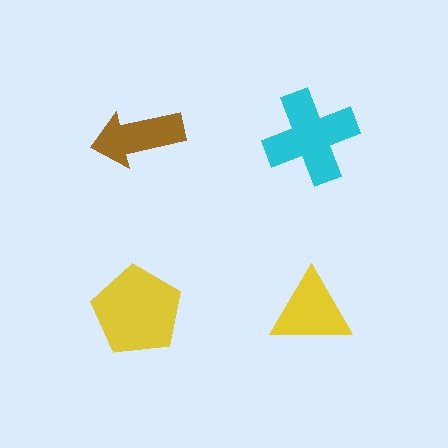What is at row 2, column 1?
A yellow pentagon.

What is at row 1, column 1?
A brown arrow.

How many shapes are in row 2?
2 shapes.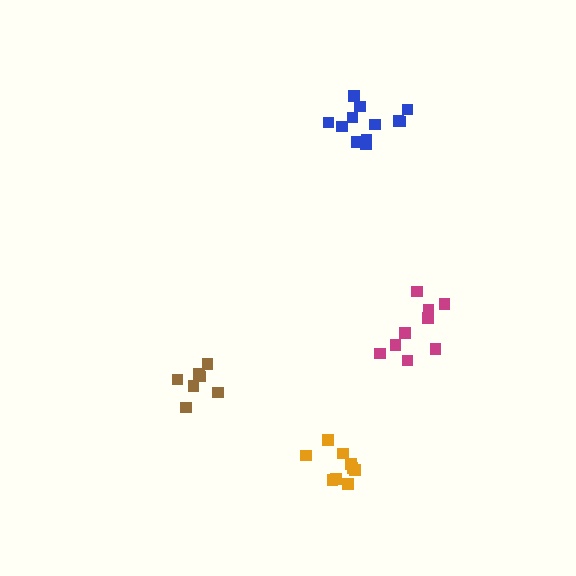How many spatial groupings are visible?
There are 4 spatial groupings.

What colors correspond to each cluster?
The clusters are colored: magenta, blue, brown, orange.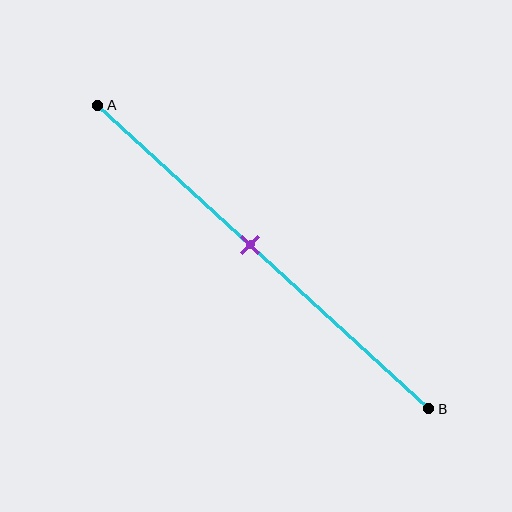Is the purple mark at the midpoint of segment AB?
No, the mark is at about 45% from A, not at the 50% midpoint.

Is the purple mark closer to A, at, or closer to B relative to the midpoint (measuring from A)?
The purple mark is closer to point A than the midpoint of segment AB.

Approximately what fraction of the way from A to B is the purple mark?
The purple mark is approximately 45% of the way from A to B.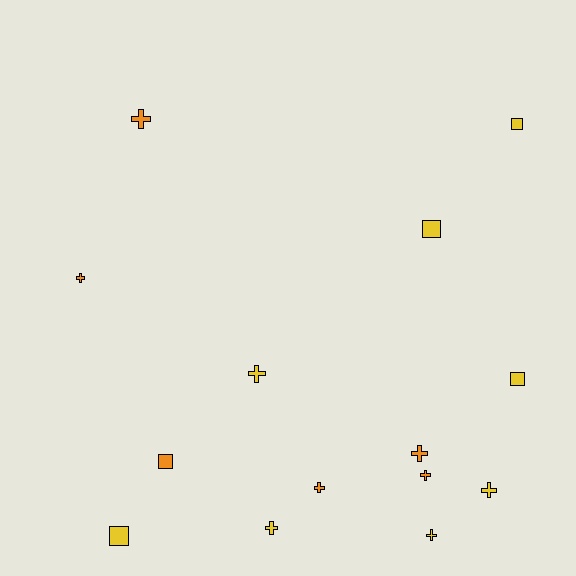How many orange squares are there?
There is 1 orange square.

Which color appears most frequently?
Yellow, with 8 objects.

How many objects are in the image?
There are 14 objects.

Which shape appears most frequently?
Cross, with 9 objects.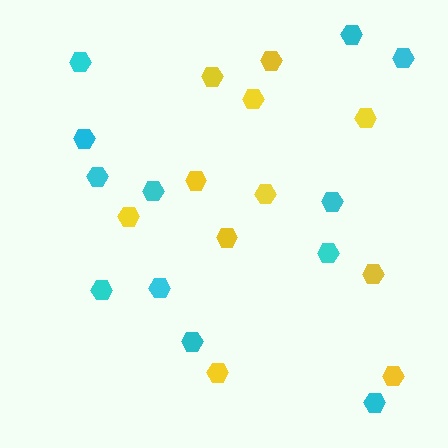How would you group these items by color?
There are 2 groups: one group of cyan hexagons (12) and one group of yellow hexagons (11).